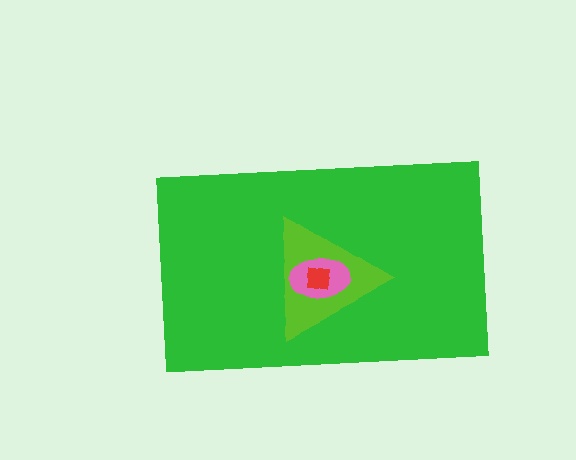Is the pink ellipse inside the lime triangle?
Yes.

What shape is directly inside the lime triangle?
The pink ellipse.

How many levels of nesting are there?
4.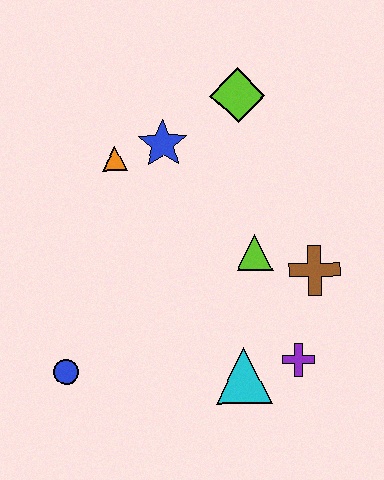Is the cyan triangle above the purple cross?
No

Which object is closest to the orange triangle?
The blue star is closest to the orange triangle.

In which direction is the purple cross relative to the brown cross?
The purple cross is below the brown cross.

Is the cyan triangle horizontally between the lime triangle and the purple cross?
No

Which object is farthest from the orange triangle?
The purple cross is farthest from the orange triangle.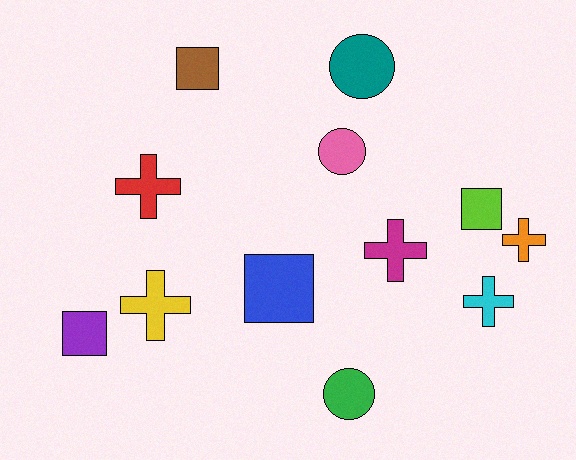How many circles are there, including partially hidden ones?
There are 3 circles.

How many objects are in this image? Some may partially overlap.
There are 12 objects.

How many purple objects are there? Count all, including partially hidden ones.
There is 1 purple object.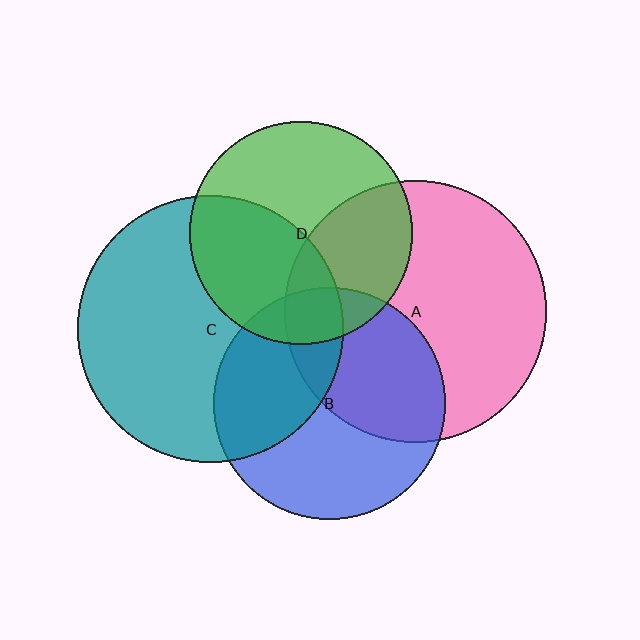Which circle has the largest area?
Circle C (teal).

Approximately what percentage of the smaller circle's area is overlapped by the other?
Approximately 15%.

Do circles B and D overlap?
Yes.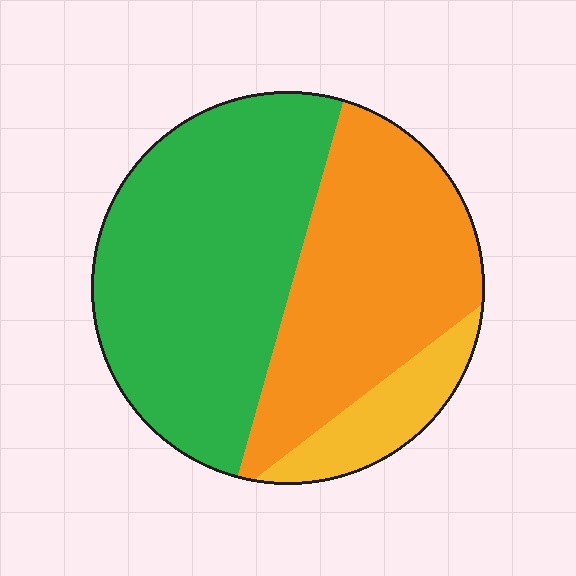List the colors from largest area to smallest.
From largest to smallest: green, orange, yellow.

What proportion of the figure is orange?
Orange covers 38% of the figure.